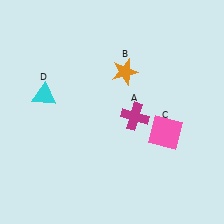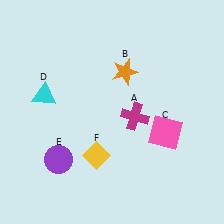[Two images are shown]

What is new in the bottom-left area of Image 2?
A purple circle (E) was added in the bottom-left area of Image 2.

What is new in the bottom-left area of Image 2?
A yellow diamond (F) was added in the bottom-left area of Image 2.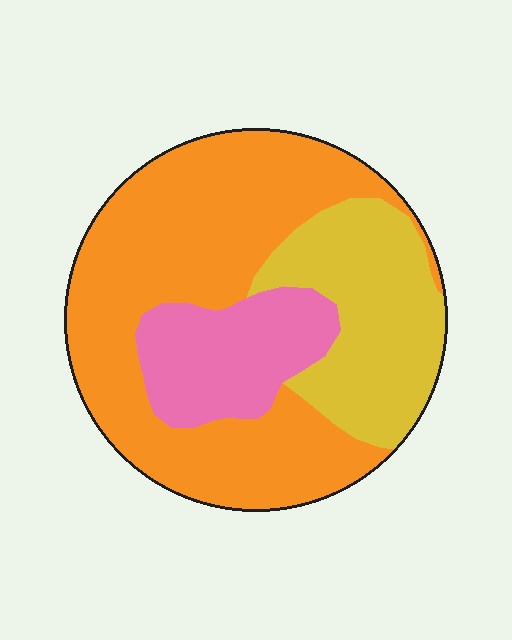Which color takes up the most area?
Orange, at roughly 55%.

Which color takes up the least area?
Pink, at roughly 20%.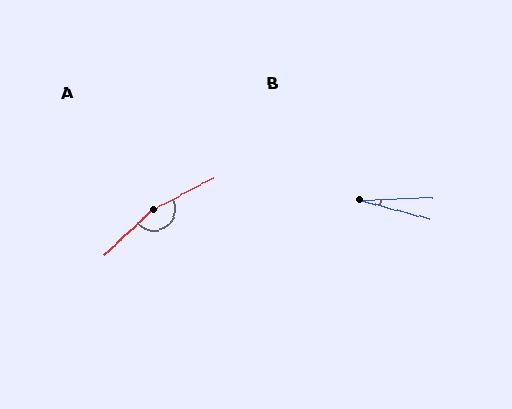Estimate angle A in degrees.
Approximately 165 degrees.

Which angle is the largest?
A, at approximately 165 degrees.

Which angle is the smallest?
B, at approximately 16 degrees.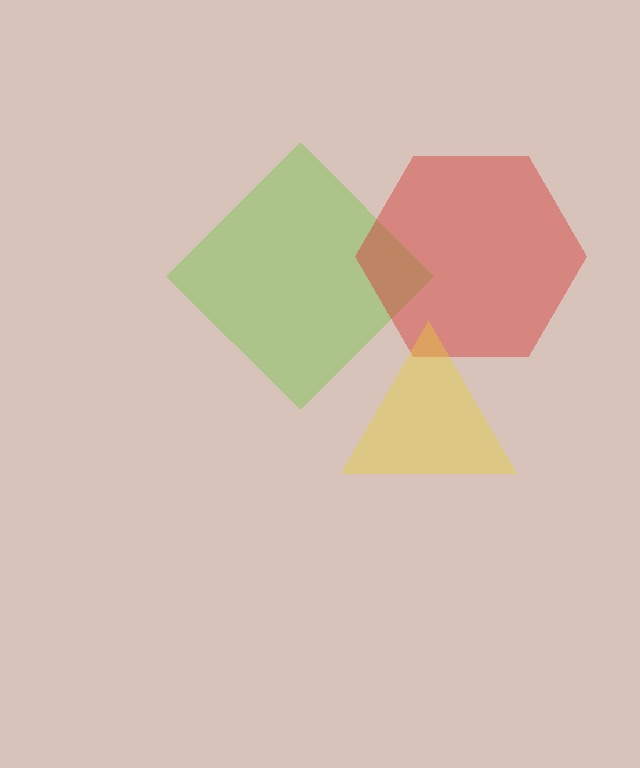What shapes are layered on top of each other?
The layered shapes are: a lime diamond, a red hexagon, a yellow triangle.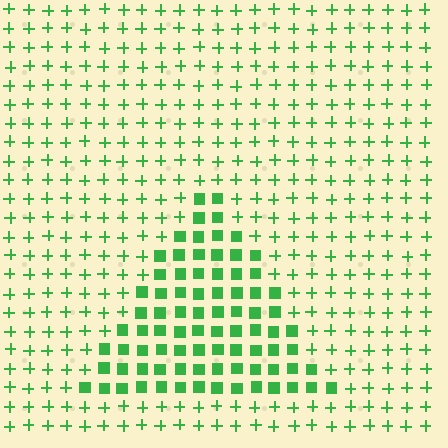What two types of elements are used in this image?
The image uses squares inside the triangle region and plus signs outside it.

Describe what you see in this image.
The image is filled with small green elements arranged in a uniform grid. A triangle-shaped region contains squares, while the surrounding area contains plus signs. The boundary is defined purely by the change in element shape.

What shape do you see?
I see a triangle.